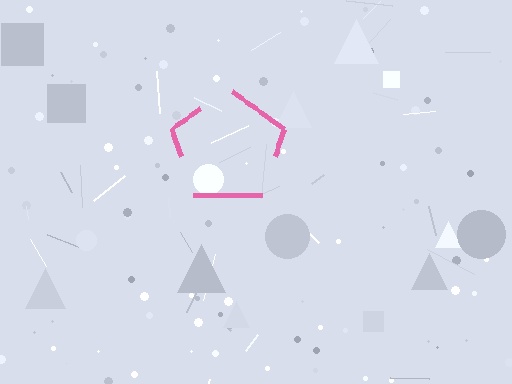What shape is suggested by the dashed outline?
The dashed outline suggests a pentagon.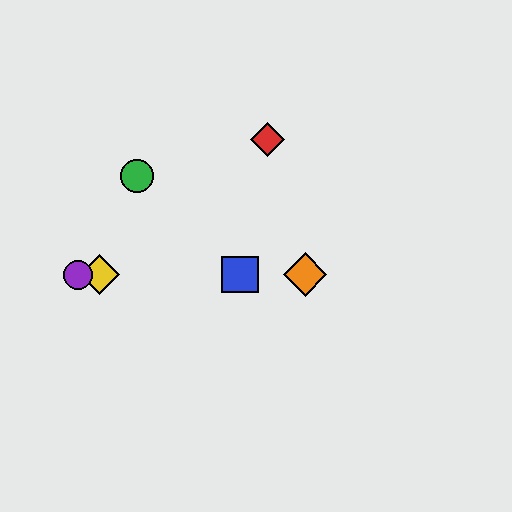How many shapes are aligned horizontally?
4 shapes (the blue square, the yellow diamond, the purple circle, the orange diamond) are aligned horizontally.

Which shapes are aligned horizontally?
The blue square, the yellow diamond, the purple circle, the orange diamond are aligned horizontally.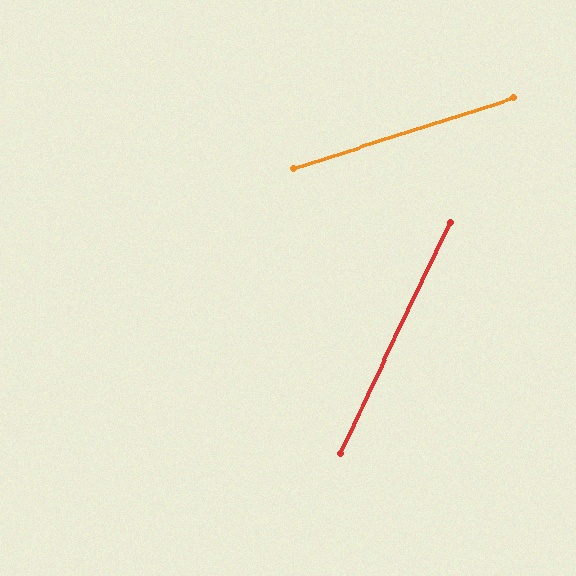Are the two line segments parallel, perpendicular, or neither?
Neither parallel nor perpendicular — they differ by about 47°.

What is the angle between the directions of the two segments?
Approximately 47 degrees.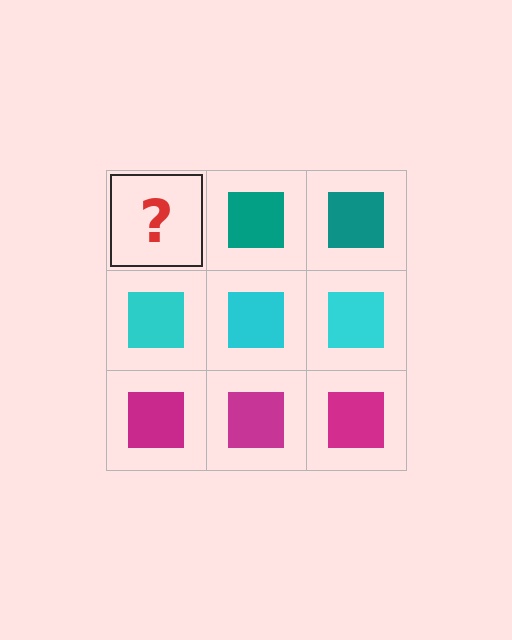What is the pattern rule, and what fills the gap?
The rule is that each row has a consistent color. The gap should be filled with a teal square.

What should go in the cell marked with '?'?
The missing cell should contain a teal square.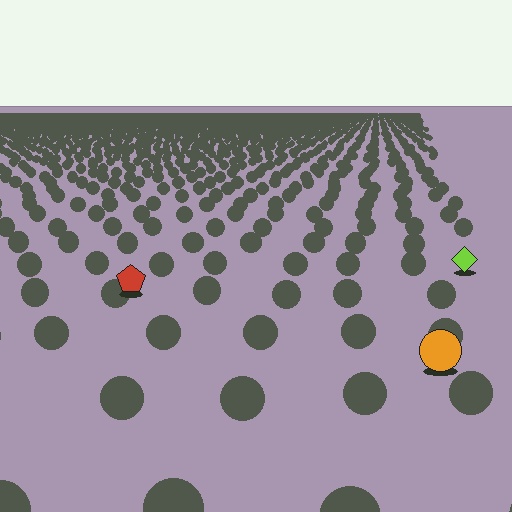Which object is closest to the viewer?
The orange circle is closest. The texture marks near it are larger and more spread out.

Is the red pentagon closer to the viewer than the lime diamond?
Yes. The red pentagon is closer — you can tell from the texture gradient: the ground texture is coarser near it.